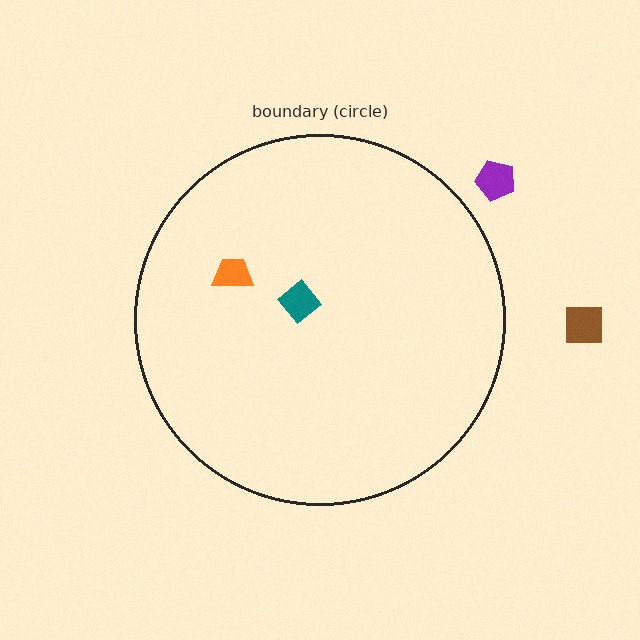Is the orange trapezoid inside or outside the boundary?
Inside.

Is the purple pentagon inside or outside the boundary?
Outside.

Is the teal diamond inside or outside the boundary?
Inside.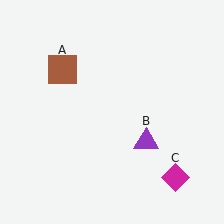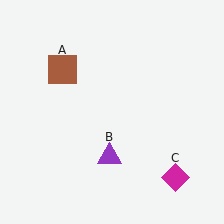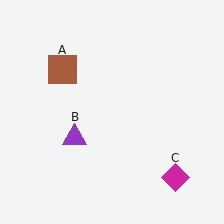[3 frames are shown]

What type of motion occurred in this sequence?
The purple triangle (object B) rotated clockwise around the center of the scene.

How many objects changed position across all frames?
1 object changed position: purple triangle (object B).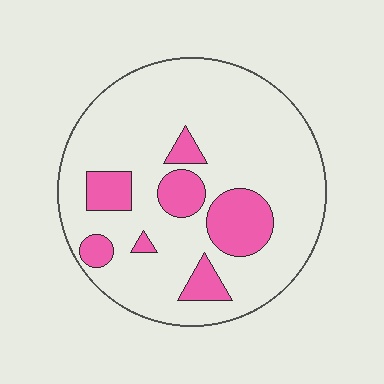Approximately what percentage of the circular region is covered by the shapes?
Approximately 20%.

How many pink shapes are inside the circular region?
7.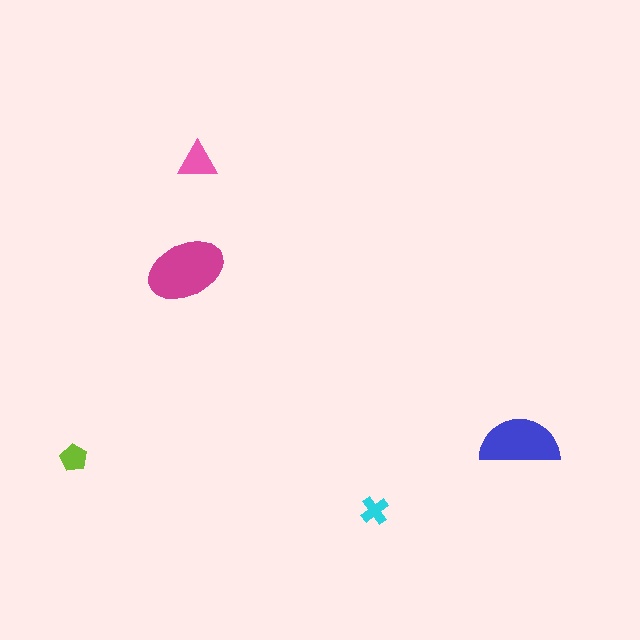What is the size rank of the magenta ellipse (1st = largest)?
1st.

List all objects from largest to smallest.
The magenta ellipse, the blue semicircle, the pink triangle, the lime pentagon, the cyan cross.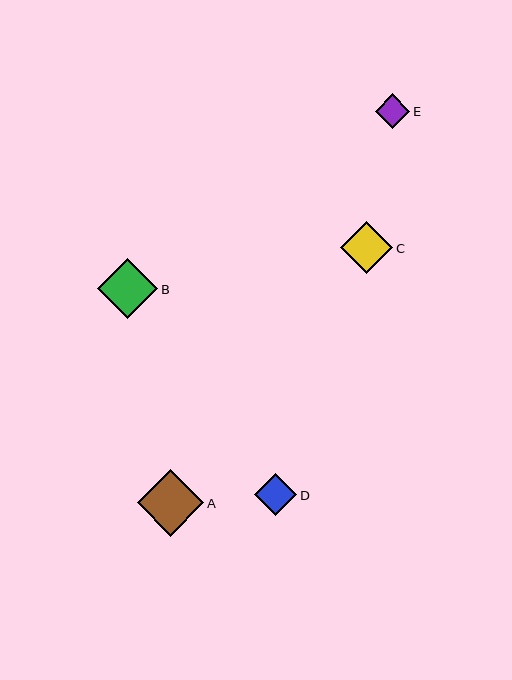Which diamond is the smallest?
Diamond E is the smallest with a size of approximately 34 pixels.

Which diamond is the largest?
Diamond A is the largest with a size of approximately 67 pixels.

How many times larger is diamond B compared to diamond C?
Diamond B is approximately 1.2 times the size of diamond C.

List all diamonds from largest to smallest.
From largest to smallest: A, B, C, D, E.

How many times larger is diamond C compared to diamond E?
Diamond C is approximately 1.5 times the size of diamond E.